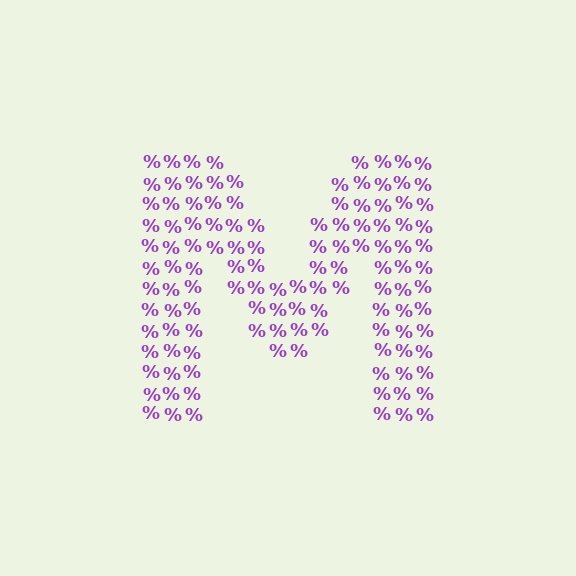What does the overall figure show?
The overall figure shows the letter M.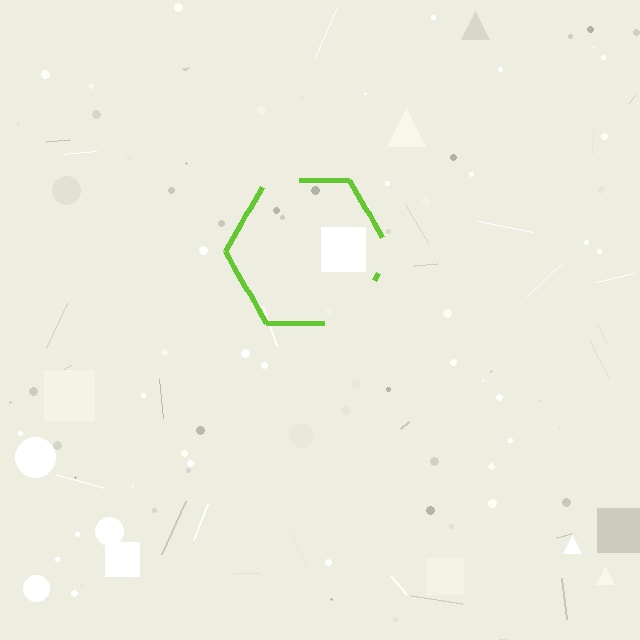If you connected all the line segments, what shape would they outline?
They would outline a hexagon.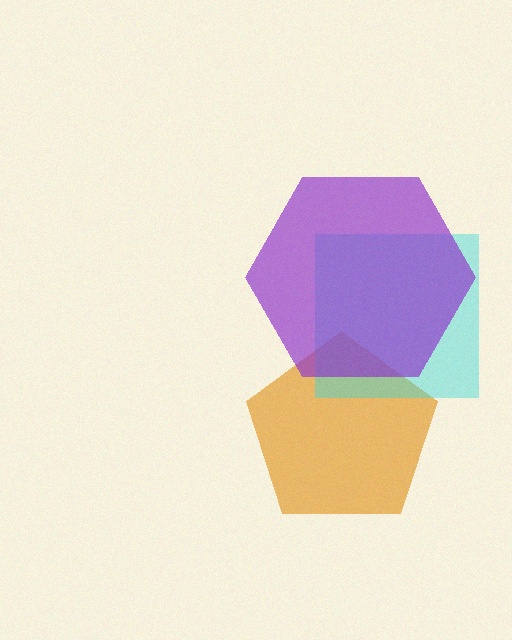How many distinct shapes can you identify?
There are 3 distinct shapes: an orange pentagon, a cyan square, a purple hexagon.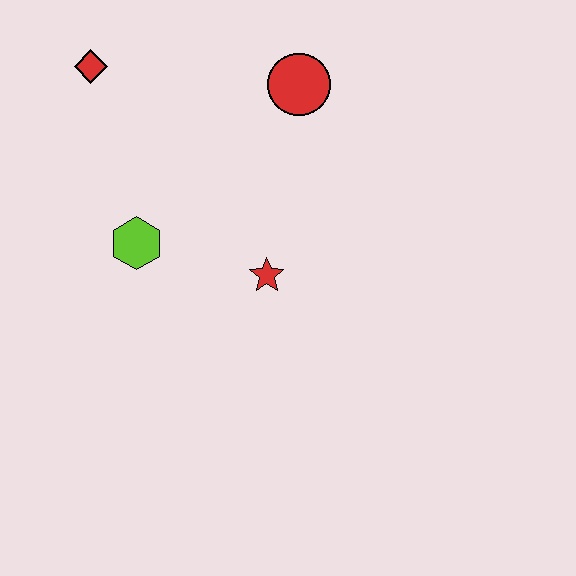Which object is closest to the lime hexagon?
The red star is closest to the lime hexagon.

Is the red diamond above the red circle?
Yes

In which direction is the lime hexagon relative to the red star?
The lime hexagon is to the left of the red star.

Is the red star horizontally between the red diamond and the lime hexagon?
No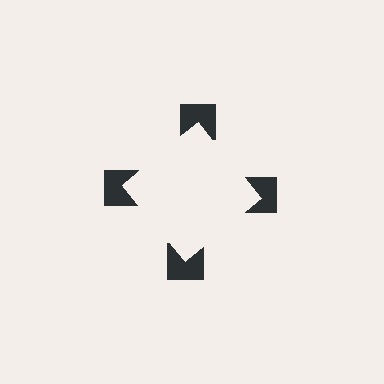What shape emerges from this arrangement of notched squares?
An illusory square — its edges are inferred from the aligned wedge cuts in the notched squares, not physically drawn.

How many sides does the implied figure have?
4 sides.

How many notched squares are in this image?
There are 4 — one at each vertex of the illusory square.